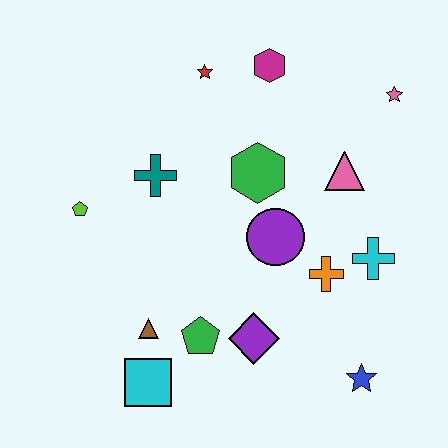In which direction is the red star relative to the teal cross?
The red star is above the teal cross.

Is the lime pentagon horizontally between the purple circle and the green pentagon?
No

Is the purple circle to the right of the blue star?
No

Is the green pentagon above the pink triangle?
No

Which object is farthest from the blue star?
The red star is farthest from the blue star.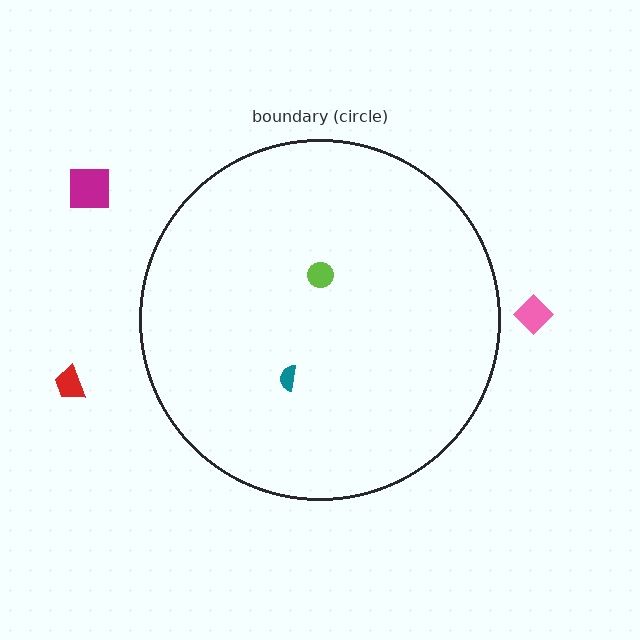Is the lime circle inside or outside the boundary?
Inside.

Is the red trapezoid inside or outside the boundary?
Outside.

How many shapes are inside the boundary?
2 inside, 3 outside.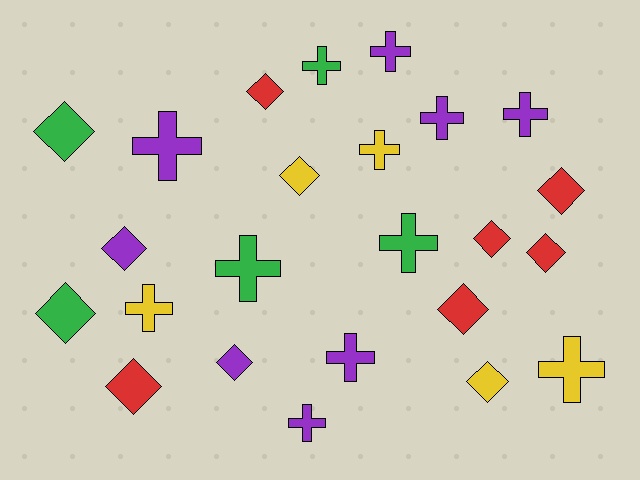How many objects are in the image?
There are 24 objects.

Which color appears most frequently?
Purple, with 8 objects.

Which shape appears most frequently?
Diamond, with 12 objects.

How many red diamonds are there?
There are 6 red diamonds.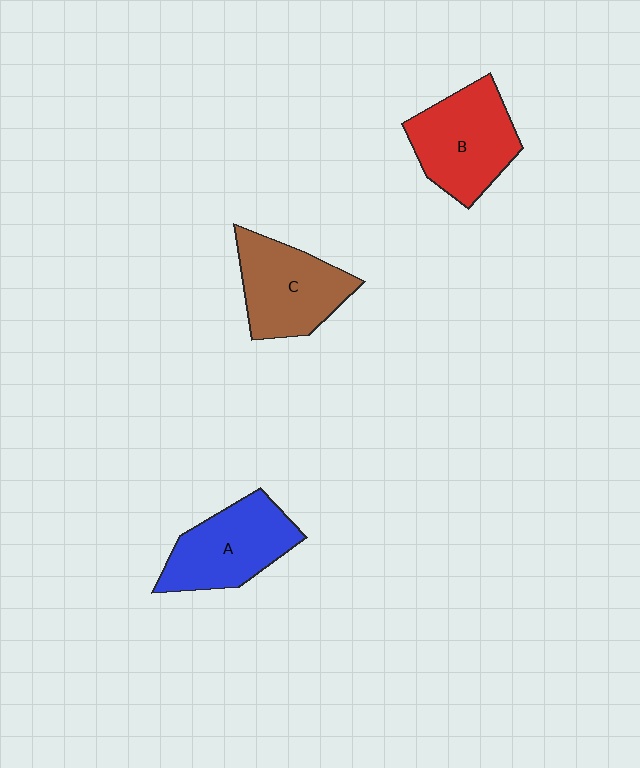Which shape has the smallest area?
Shape C (brown).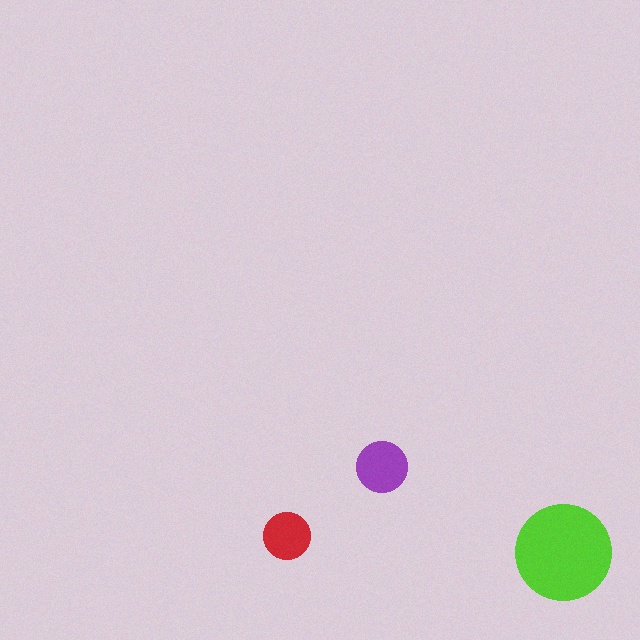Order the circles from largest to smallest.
the lime one, the purple one, the red one.